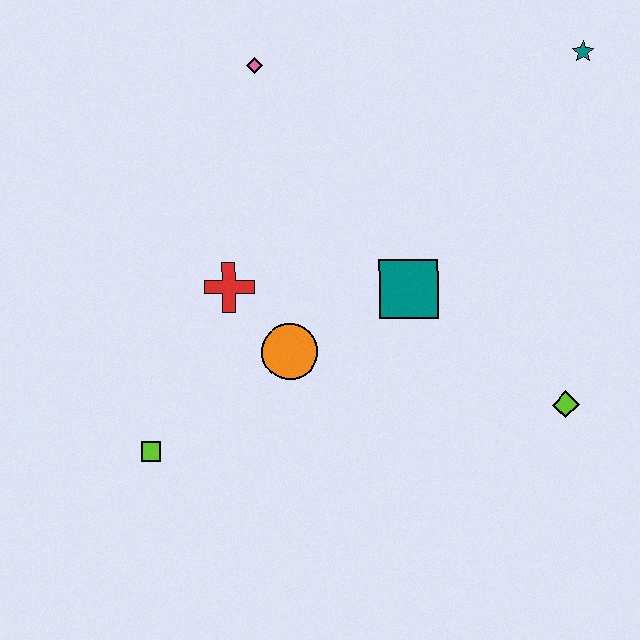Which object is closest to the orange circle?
The red cross is closest to the orange circle.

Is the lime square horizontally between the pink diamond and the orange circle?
No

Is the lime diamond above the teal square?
No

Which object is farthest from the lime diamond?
The pink diamond is farthest from the lime diamond.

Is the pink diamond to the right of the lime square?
Yes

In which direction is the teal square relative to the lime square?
The teal square is to the right of the lime square.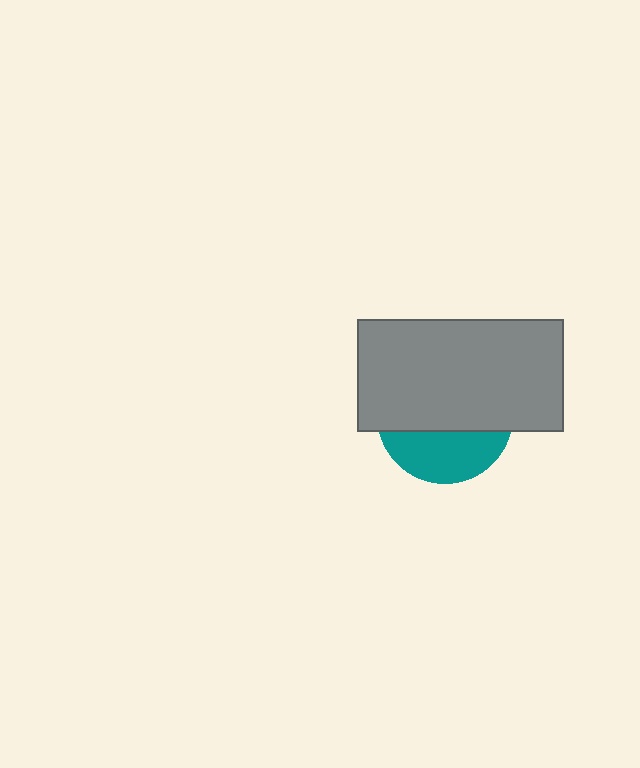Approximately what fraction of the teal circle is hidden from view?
Roughly 65% of the teal circle is hidden behind the gray rectangle.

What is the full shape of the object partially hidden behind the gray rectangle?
The partially hidden object is a teal circle.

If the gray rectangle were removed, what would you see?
You would see the complete teal circle.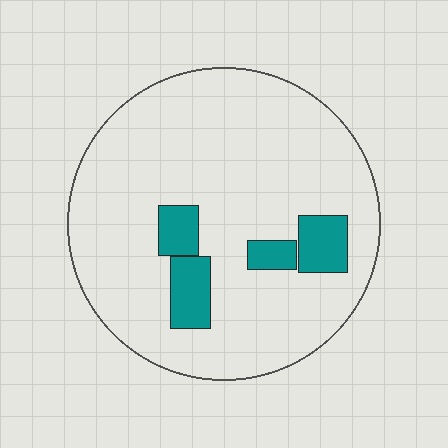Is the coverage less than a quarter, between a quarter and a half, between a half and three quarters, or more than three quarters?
Less than a quarter.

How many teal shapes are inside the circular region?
4.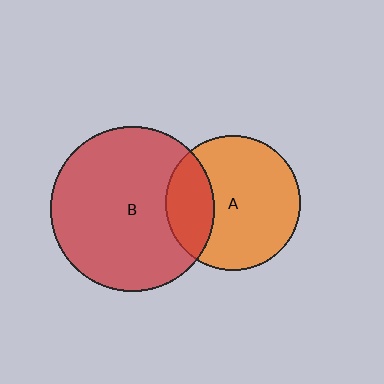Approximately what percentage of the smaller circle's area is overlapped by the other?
Approximately 25%.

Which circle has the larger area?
Circle B (red).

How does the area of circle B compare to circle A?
Approximately 1.5 times.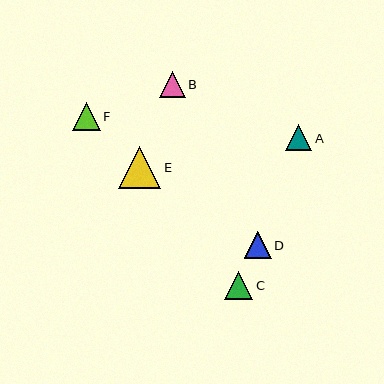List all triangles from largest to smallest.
From largest to smallest: E, F, C, D, A, B.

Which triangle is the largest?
Triangle E is the largest with a size of approximately 42 pixels.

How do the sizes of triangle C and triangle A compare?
Triangle C and triangle A are approximately the same size.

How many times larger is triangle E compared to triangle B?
Triangle E is approximately 1.6 times the size of triangle B.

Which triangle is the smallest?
Triangle B is the smallest with a size of approximately 26 pixels.